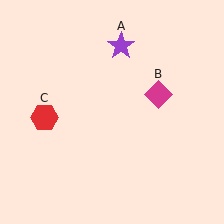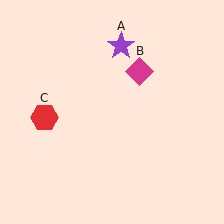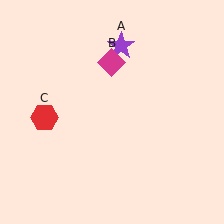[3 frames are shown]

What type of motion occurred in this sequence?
The magenta diamond (object B) rotated counterclockwise around the center of the scene.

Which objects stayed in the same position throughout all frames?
Purple star (object A) and red hexagon (object C) remained stationary.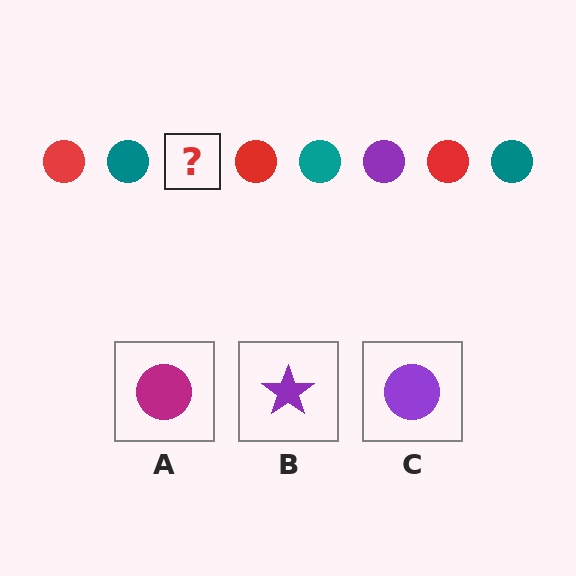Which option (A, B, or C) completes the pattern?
C.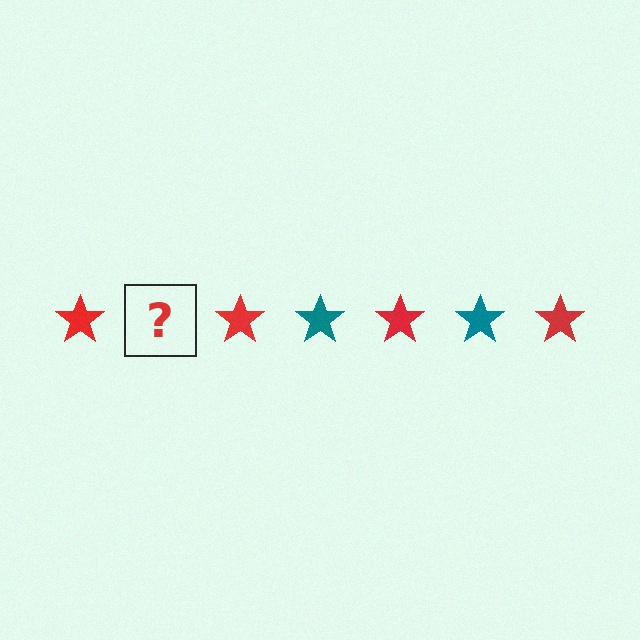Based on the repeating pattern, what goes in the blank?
The blank should be a teal star.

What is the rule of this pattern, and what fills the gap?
The rule is that the pattern cycles through red, teal stars. The gap should be filled with a teal star.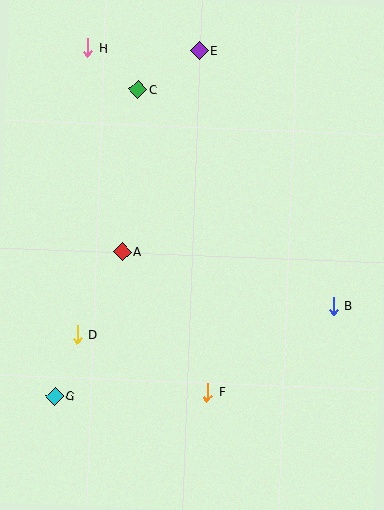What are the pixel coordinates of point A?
Point A is at (122, 251).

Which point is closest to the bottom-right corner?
Point B is closest to the bottom-right corner.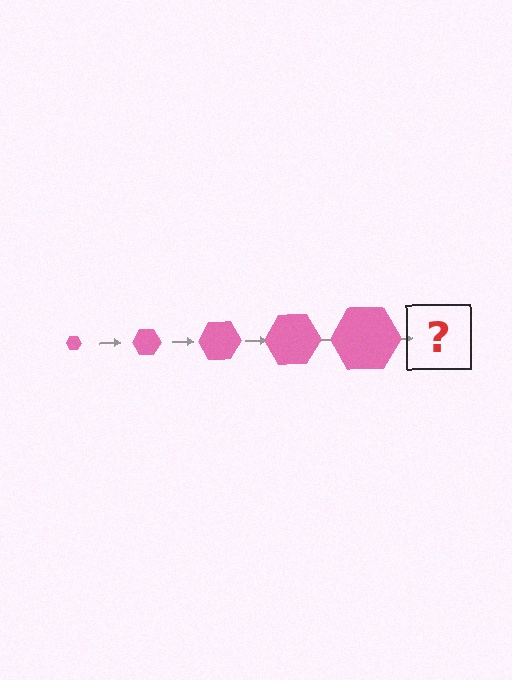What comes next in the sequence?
The next element should be a pink hexagon, larger than the previous one.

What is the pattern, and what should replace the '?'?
The pattern is that the hexagon gets progressively larger each step. The '?' should be a pink hexagon, larger than the previous one.